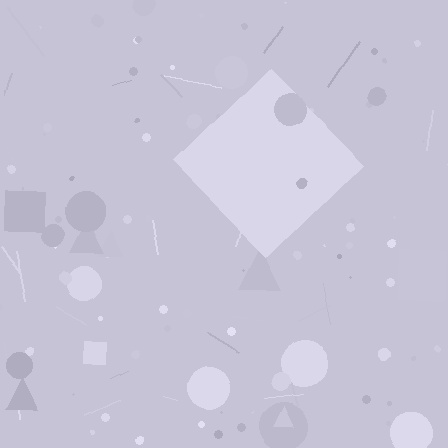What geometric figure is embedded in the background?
A diamond is embedded in the background.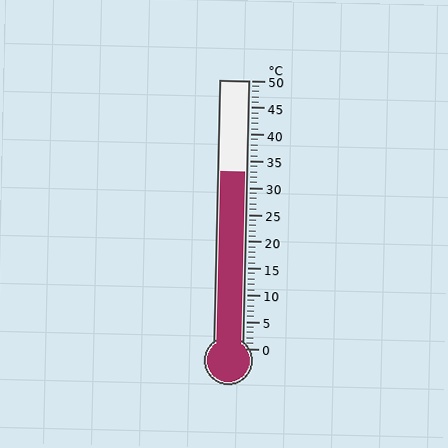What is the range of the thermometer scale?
The thermometer scale ranges from 0°C to 50°C.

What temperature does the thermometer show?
The thermometer shows approximately 33°C.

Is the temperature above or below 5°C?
The temperature is above 5°C.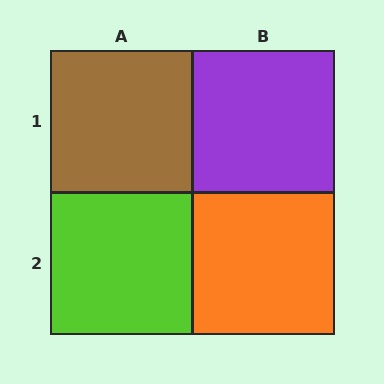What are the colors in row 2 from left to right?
Lime, orange.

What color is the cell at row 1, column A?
Brown.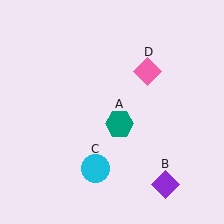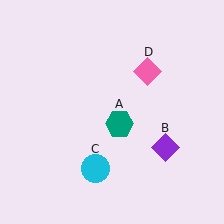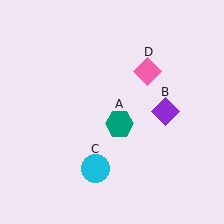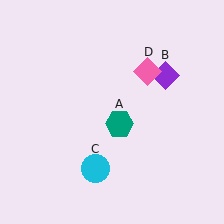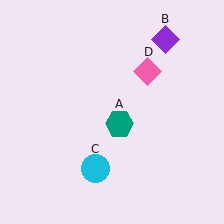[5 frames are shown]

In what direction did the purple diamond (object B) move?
The purple diamond (object B) moved up.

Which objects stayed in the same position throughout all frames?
Teal hexagon (object A) and cyan circle (object C) and pink diamond (object D) remained stationary.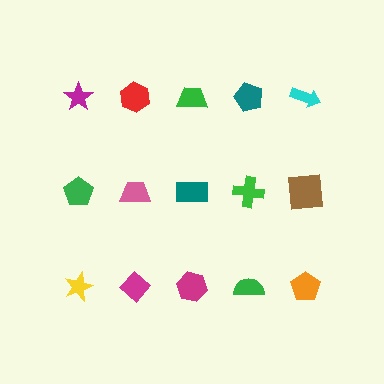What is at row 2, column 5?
A brown square.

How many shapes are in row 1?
5 shapes.